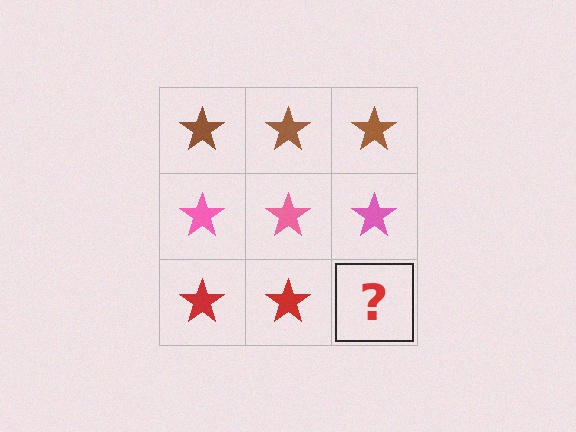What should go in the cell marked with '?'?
The missing cell should contain a red star.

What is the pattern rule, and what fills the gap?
The rule is that each row has a consistent color. The gap should be filled with a red star.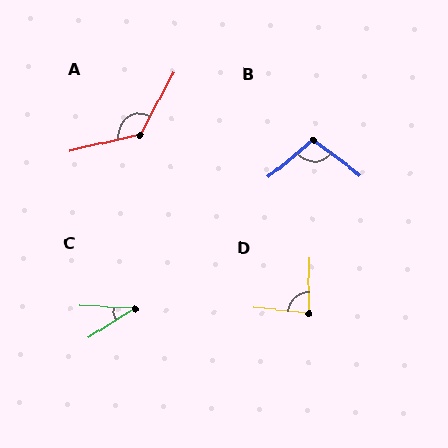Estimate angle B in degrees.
Approximately 103 degrees.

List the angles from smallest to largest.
C (34°), D (85°), B (103°), A (131°).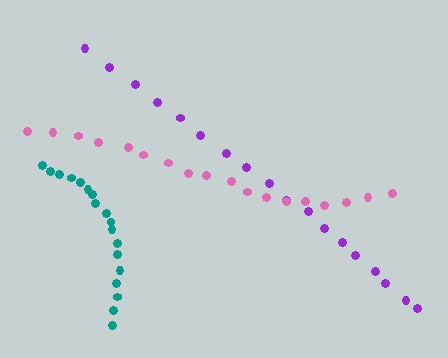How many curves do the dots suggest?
There are 3 distinct paths.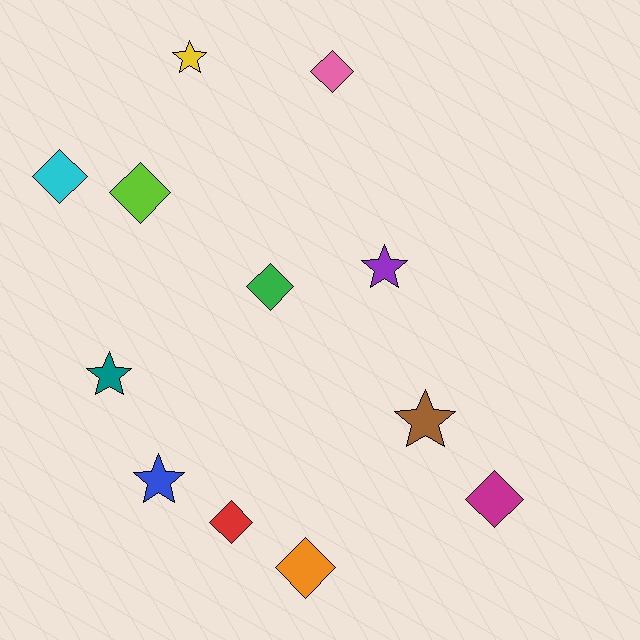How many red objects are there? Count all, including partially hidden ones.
There is 1 red object.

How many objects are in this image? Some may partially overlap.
There are 12 objects.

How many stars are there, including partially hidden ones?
There are 5 stars.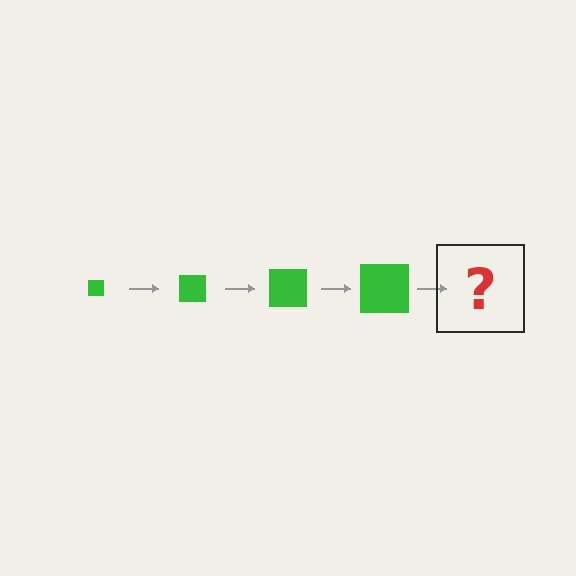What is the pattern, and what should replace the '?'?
The pattern is that the square gets progressively larger each step. The '?' should be a green square, larger than the previous one.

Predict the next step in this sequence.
The next step is a green square, larger than the previous one.